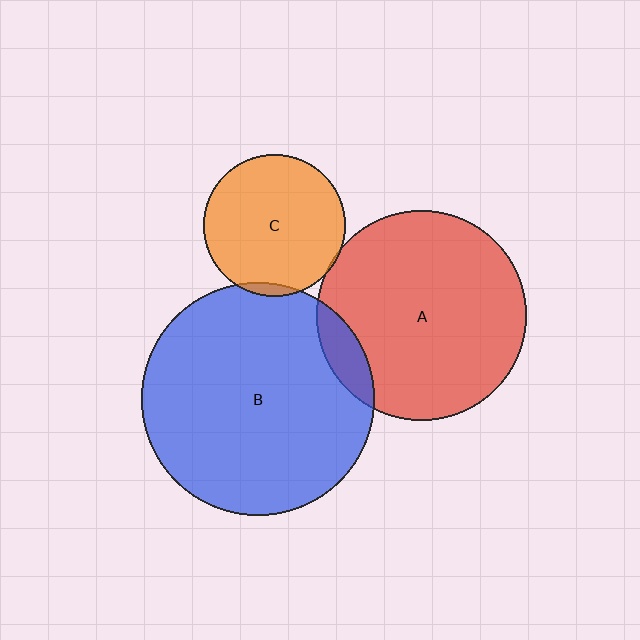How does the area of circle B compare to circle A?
Approximately 1.2 times.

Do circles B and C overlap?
Yes.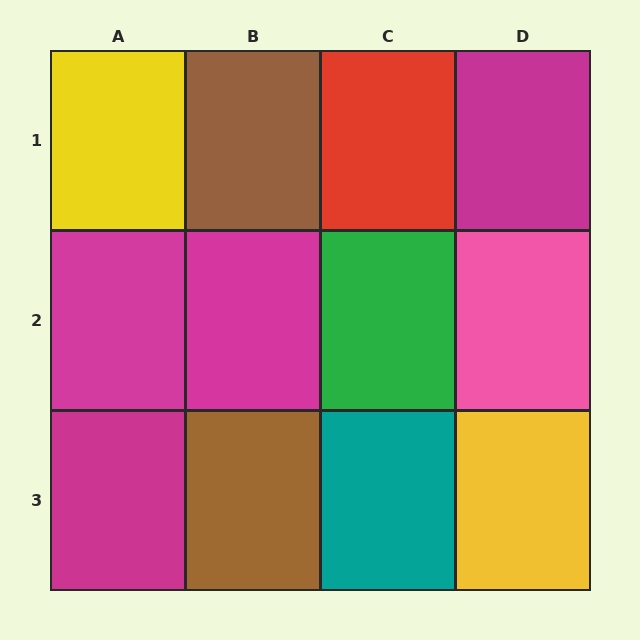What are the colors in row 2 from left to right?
Magenta, magenta, green, pink.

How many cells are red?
1 cell is red.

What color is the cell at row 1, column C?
Red.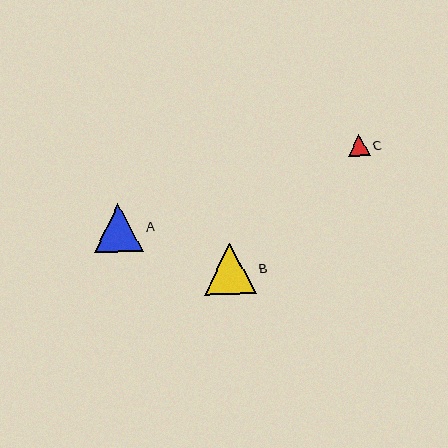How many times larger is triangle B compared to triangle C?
Triangle B is approximately 2.3 times the size of triangle C.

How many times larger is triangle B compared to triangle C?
Triangle B is approximately 2.3 times the size of triangle C.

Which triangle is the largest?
Triangle B is the largest with a size of approximately 51 pixels.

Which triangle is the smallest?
Triangle C is the smallest with a size of approximately 22 pixels.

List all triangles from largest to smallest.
From largest to smallest: B, A, C.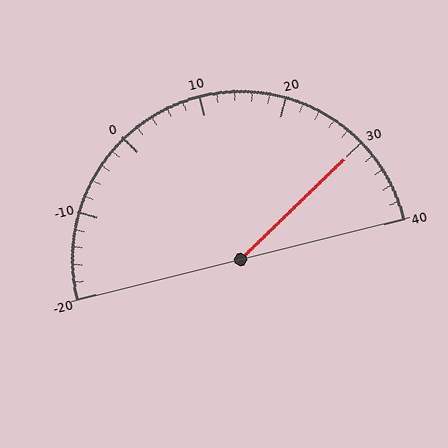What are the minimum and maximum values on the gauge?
The gauge ranges from -20 to 40.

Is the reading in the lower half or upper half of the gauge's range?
The reading is in the upper half of the range (-20 to 40).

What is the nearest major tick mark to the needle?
The nearest major tick mark is 30.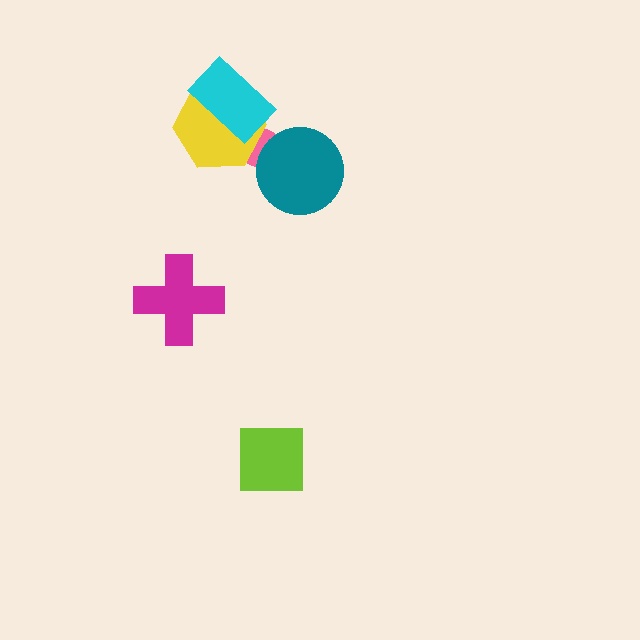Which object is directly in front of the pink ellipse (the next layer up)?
The yellow hexagon is directly in front of the pink ellipse.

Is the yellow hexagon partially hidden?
Yes, it is partially covered by another shape.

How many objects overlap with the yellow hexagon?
2 objects overlap with the yellow hexagon.